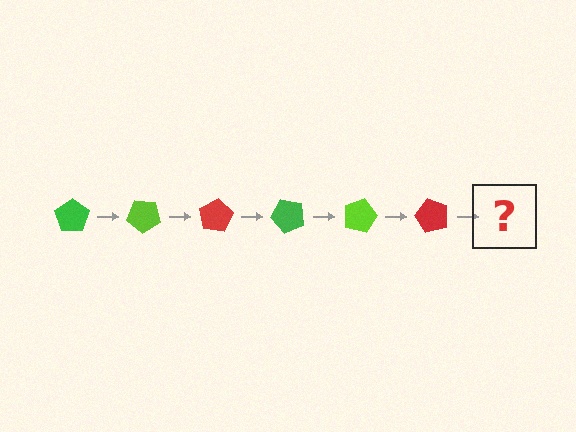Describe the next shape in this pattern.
It should be a green pentagon, rotated 240 degrees from the start.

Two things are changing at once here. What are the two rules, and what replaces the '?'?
The two rules are that it rotates 40 degrees each step and the color cycles through green, lime, and red. The '?' should be a green pentagon, rotated 240 degrees from the start.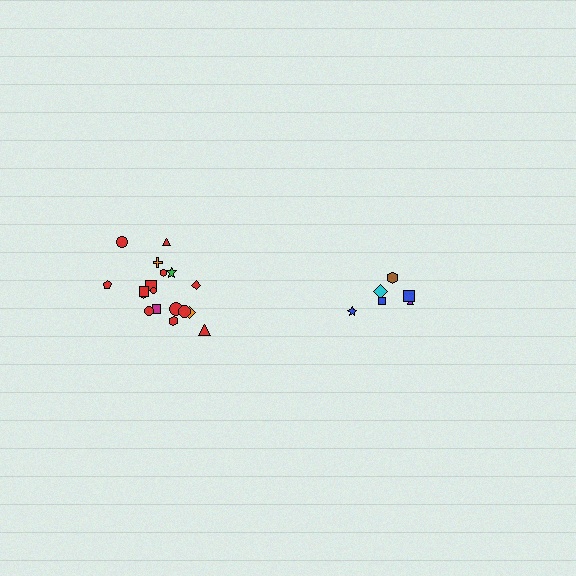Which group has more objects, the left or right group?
The left group.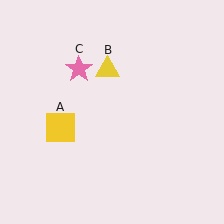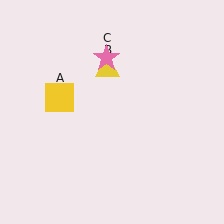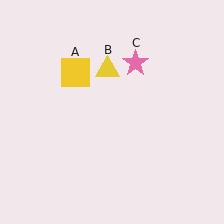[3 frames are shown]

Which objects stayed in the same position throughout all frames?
Yellow triangle (object B) remained stationary.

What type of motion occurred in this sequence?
The yellow square (object A), pink star (object C) rotated clockwise around the center of the scene.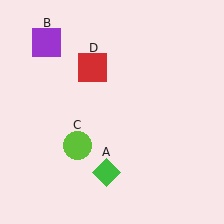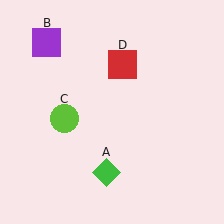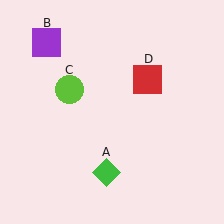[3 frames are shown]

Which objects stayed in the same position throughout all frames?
Green diamond (object A) and purple square (object B) remained stationary.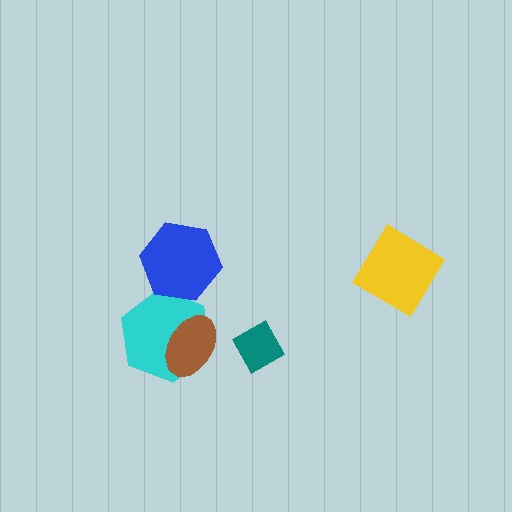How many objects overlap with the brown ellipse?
1 object overlaps with the brown ellipse.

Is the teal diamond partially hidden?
No, no other shape covers it.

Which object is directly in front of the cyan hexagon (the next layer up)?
The blue hexagon is directly in front of the cyan hexagon.